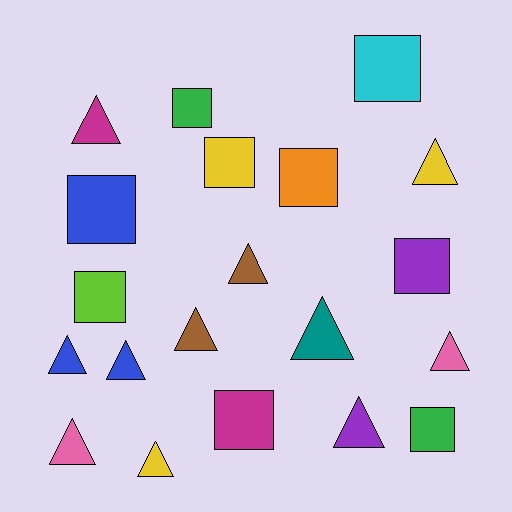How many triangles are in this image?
There are 11 triangles.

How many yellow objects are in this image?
There are 3 yellow objects.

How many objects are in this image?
There are 20 objects.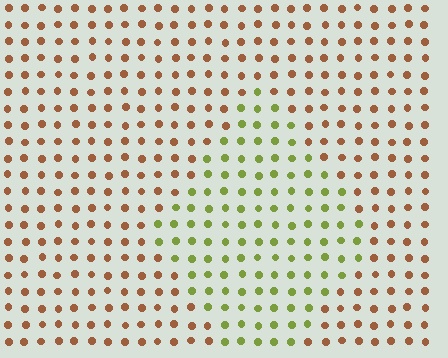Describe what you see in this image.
The image is filled with small brown elements in a uniform arrangement. A diamond-shaped region is visible where the elements are tinted to a slightly different hue, forming a subtle color boundary.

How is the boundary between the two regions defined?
The boundary is defined purely by a slight shift in hue (about 62 degrees). Spacing, size, and orientation are identical on both sides.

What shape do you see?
I see a diamond.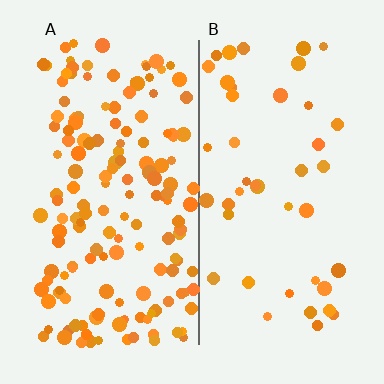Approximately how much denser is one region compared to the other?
Approximately 3.5× — region A over region B.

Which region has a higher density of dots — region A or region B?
A (the left).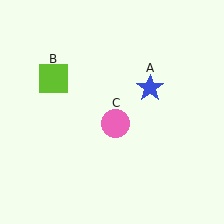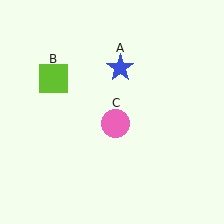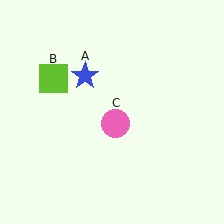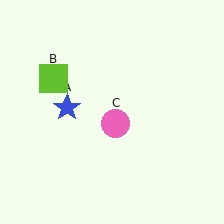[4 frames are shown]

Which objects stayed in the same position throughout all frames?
Lime square (object B) and pink circle (object C) remained stationary.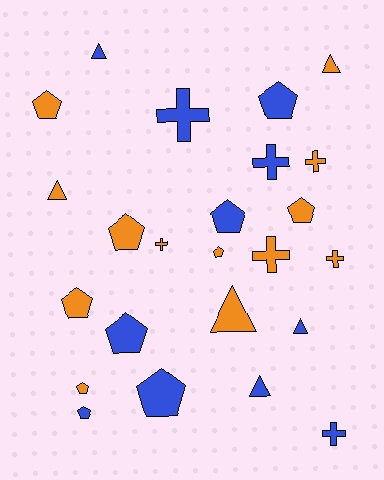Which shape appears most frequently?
Pentagon, with 11 objects.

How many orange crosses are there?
There are 4 orange crosses.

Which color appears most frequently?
Orange, with 13 objects.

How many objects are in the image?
There are 24 objects.